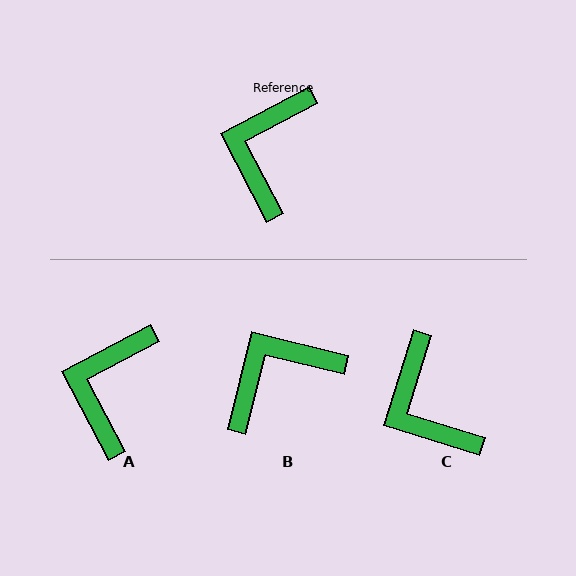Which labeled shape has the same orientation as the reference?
A.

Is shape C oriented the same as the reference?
No, it is off by about 45 degrees.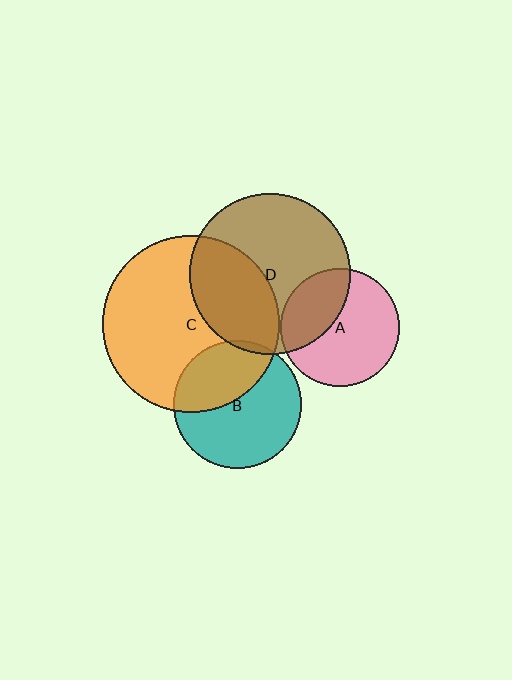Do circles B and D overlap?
Yes.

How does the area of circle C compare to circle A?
Approximately 2.2 times.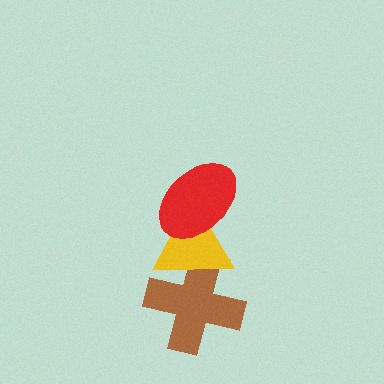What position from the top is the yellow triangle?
The yellow triangle is 2nd from the top.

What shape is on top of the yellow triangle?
The red ellipse is on top of the yellow triangle.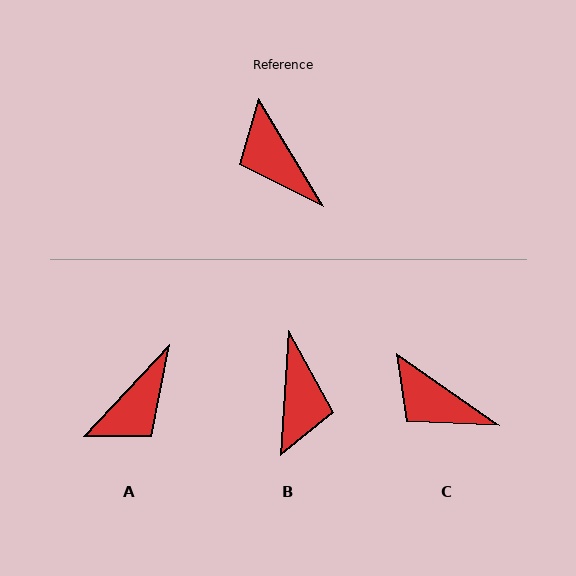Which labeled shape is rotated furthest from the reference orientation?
B, about 145 degrees away.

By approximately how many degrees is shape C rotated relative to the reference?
Approximately 24 degrees counter-clockwise.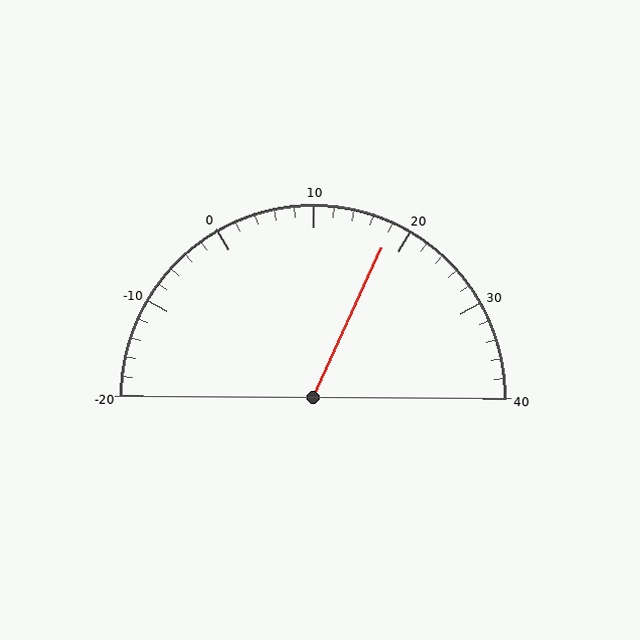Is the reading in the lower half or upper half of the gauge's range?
The reading is in the upper half of the range (-20 to 40).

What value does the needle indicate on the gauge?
The needle indicates approximately 18.